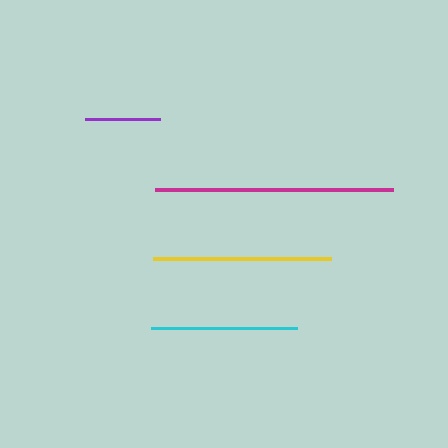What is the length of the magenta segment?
The magenta segment is approximately 238 pixels long.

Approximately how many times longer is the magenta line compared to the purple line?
The magenta line is approximately 3.2 times the length of the purple line.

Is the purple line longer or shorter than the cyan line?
The cyan line is longer than the purple line.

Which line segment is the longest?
The magenta line is the longest at approximately 238 pixels.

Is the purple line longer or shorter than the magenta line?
The magenta line is longer than the purple line.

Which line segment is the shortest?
The purple line is the shortest at approximately 74 pixels.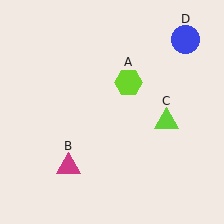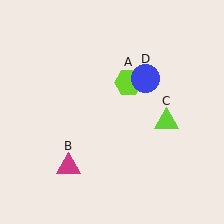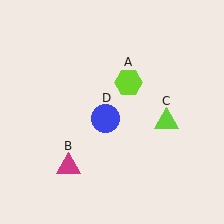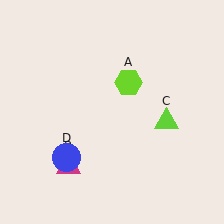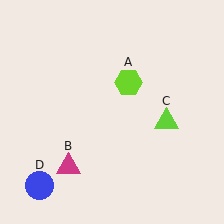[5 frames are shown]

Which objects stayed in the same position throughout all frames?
Lime hexagon (object A) and magenta triangle (object B) and lime triangle (object C) remained stationary.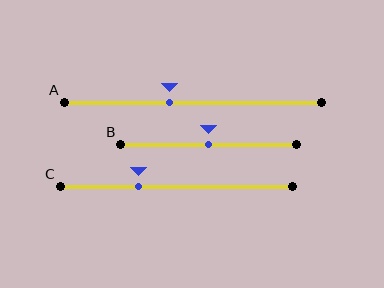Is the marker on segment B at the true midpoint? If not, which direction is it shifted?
Yes, the marker on segment B is at the true midpoint.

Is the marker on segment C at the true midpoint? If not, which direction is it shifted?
No, the marker on segment C is shifted to the left by about 16% of the segment length.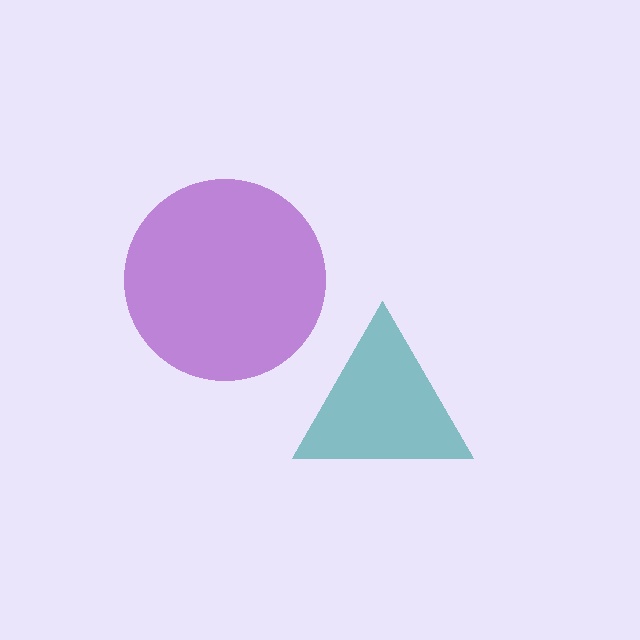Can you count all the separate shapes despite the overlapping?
Yes, there are 2 separate shapes.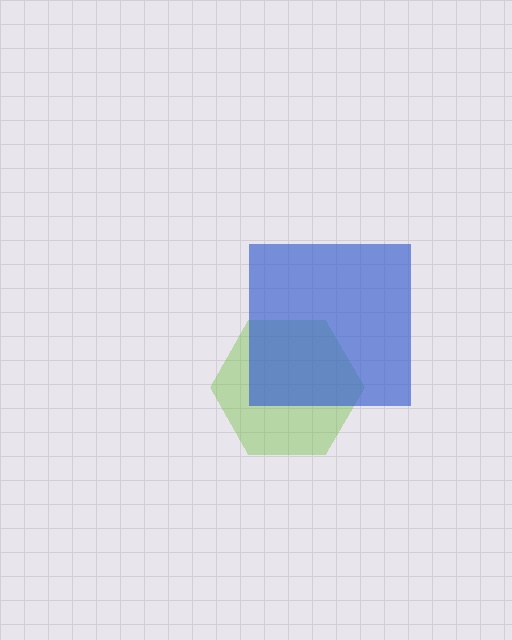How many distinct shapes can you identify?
There are 2 distinct shapes: a lime hexagon, a blue square.